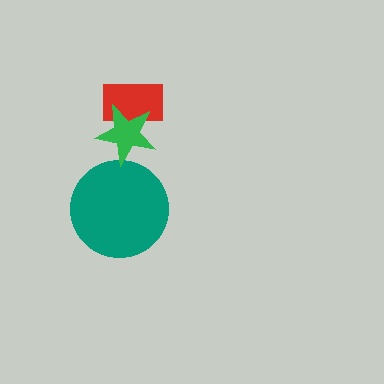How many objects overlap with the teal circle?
0 objects overlap with the teal circle.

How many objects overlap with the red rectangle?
1 object overlaps with the red rectangle.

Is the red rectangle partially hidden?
Yes, it is partially covered by another shape.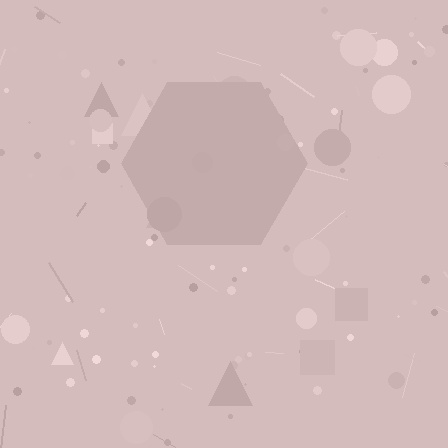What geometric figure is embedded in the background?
A hexagon is embedded in the background.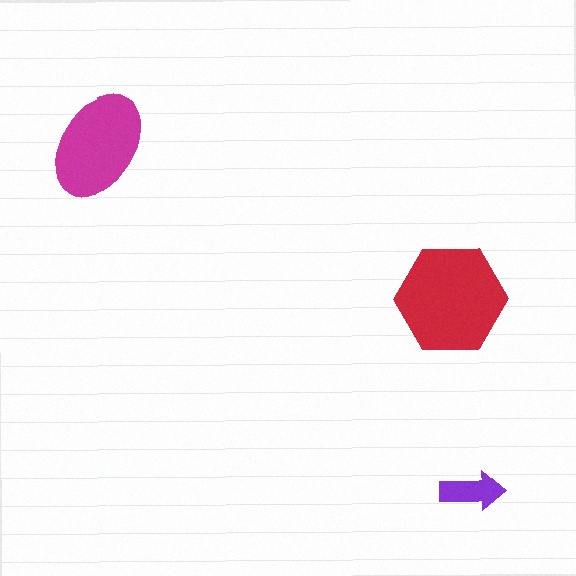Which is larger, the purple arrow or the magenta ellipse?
The magenta ellipse.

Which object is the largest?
The red hexagon.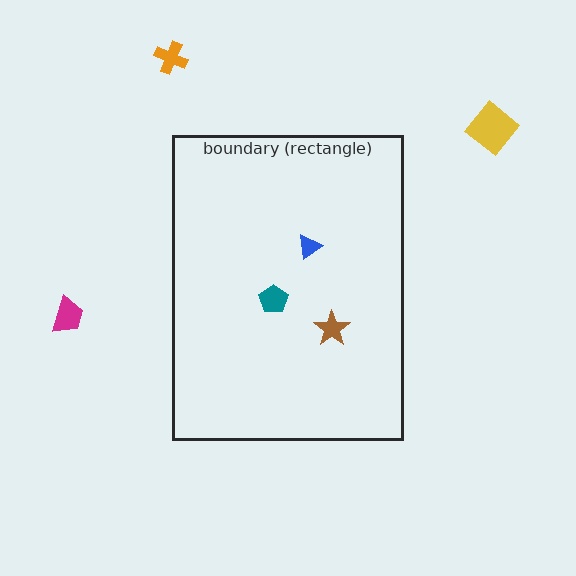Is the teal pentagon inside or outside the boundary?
Inside.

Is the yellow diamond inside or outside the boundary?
Outside.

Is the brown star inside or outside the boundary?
Inside.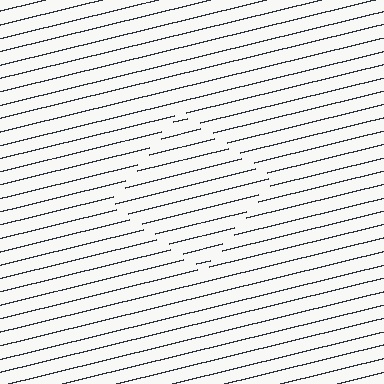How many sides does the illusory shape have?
4 sides — the line-ends trace a square.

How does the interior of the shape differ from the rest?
The interior of the shape contains the same grating, shifted by half a period — the contour is defined by the phase discontinuity where line-ends from the inner and outer gratings abut.